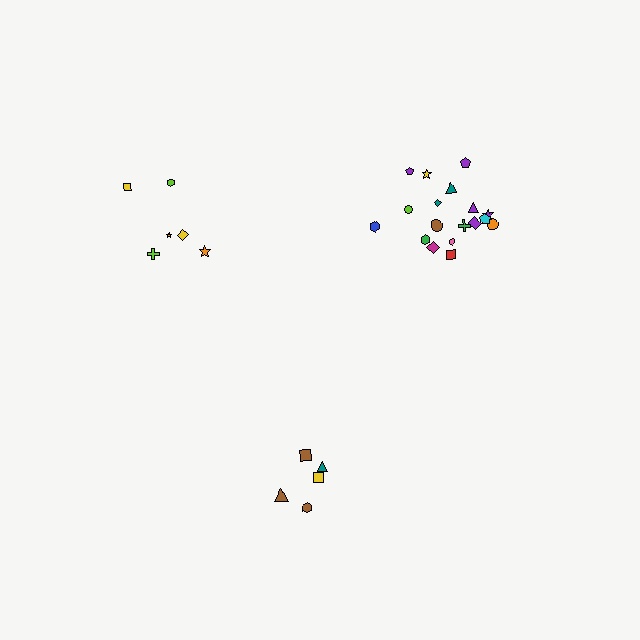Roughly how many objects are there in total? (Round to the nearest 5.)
Roughly 30 objects in total.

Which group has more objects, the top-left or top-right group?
The top-right group.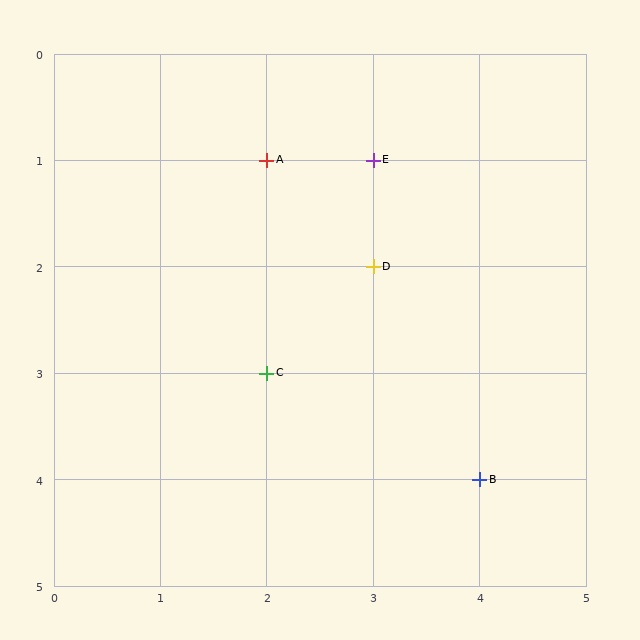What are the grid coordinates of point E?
Point E is at grid coordinates (3, 1).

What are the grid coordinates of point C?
Point C is at grid coordinates (2, 3).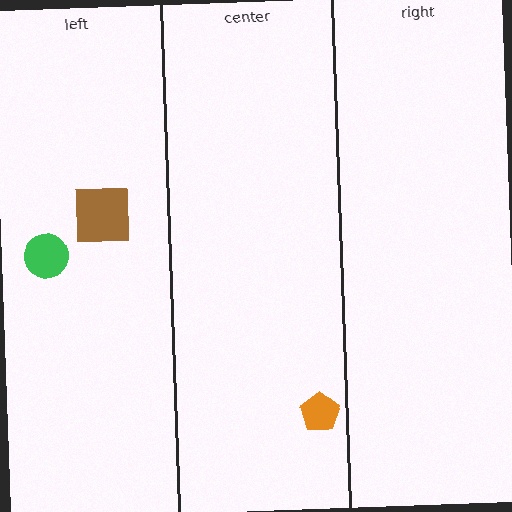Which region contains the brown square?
The left region.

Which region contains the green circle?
The left region.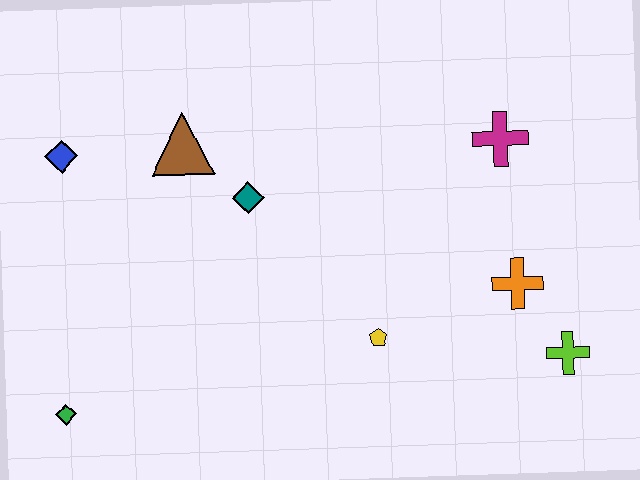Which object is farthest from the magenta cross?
The green diamond is farthest from the magenta cross.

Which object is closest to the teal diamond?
The brown triangle is closest to the teal diamond.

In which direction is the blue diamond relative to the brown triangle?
The blue diamond is to the left of the brown triangle.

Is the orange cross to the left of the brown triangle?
No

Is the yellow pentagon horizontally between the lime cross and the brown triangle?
Yes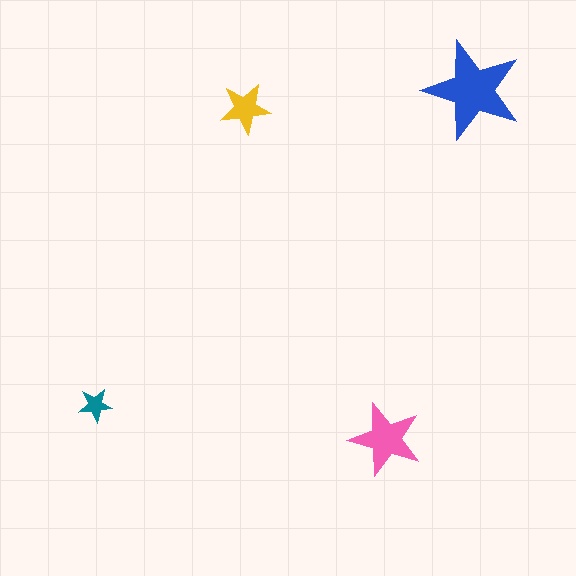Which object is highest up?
The blue star is topmost.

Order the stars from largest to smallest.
the blue one, the pink one, the yellow one, the teal one.